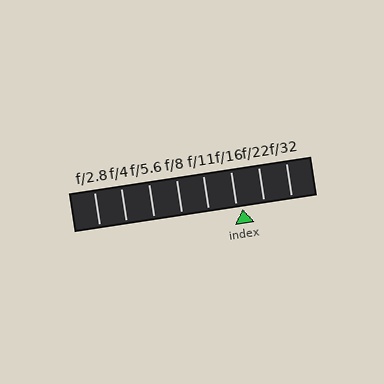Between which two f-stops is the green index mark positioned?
The index mark is between f/16 and f/22.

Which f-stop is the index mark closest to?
The index mark is closest to f/16.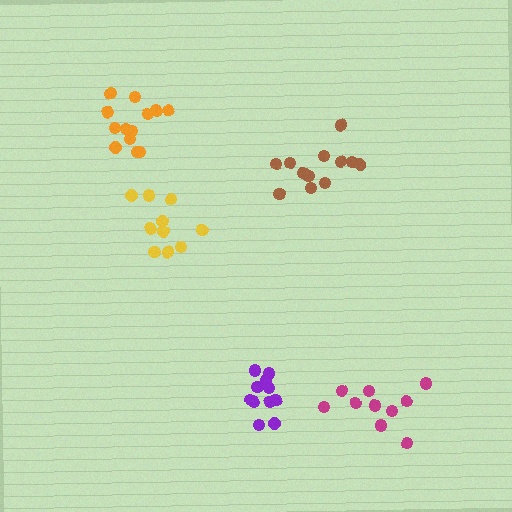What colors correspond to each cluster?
The clusters are colored: magenta, brown, purple, orange, yellow.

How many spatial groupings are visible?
There are 5 spatial groupings.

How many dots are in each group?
Group 1: 10 dots, Group 2: 13 dots, Group 3: 11 dots, Group 4: 13 dots, Group 5: 10 dots (57 total).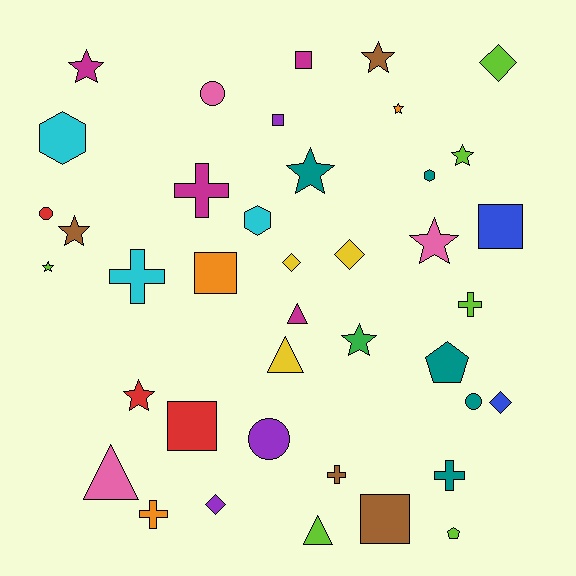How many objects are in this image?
There are 40 objects.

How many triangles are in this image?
There are 4 triangles.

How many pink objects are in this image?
There are 3 pink objects.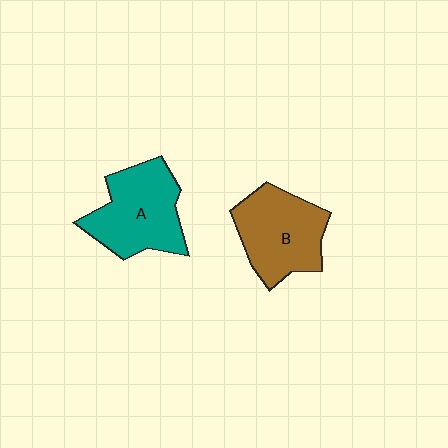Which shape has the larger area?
Shape A (teal).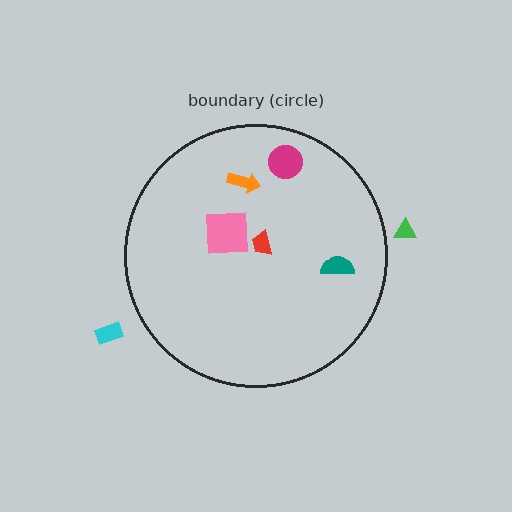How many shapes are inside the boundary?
5 inside, 2 outside.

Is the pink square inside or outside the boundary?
Inside.